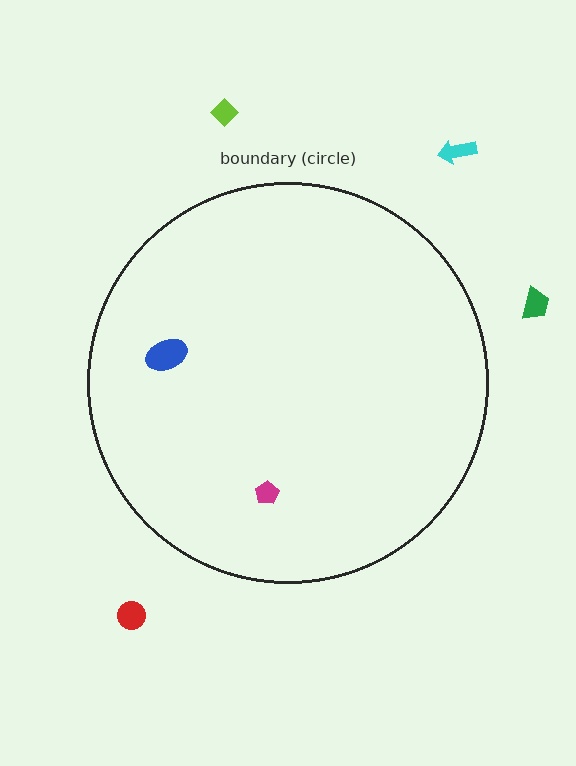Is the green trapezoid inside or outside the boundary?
Outside.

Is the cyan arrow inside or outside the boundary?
Outside.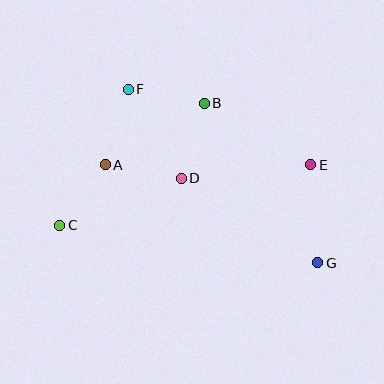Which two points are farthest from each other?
Points C and G are farthest from each other.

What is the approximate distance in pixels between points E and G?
The distance between E and G is approximately 98 pixels.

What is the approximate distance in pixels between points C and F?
The distance between C and F is approximately 152 pixels.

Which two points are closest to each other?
Points A and C are closest to each other.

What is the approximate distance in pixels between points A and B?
The distance between A and B is approximately 117 pixels.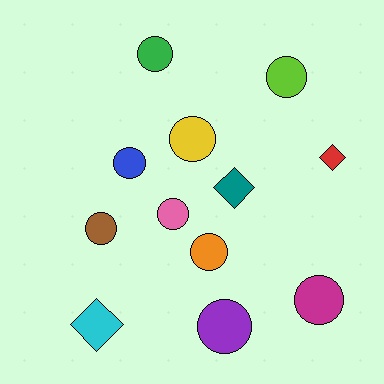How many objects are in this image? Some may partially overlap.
There are 12 objects.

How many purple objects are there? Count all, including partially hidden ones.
There is 1 purple object.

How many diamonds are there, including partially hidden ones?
There are 3 diamonds.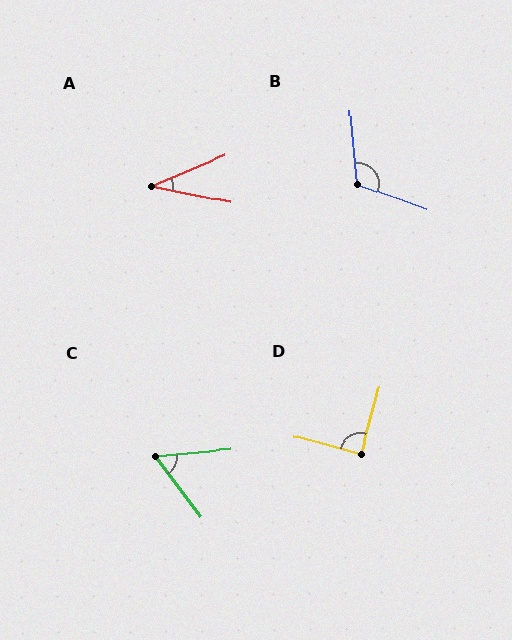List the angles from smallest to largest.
A (34°), C (58°), D (90°), B (116°).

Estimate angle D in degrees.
Approximately 90 degrees.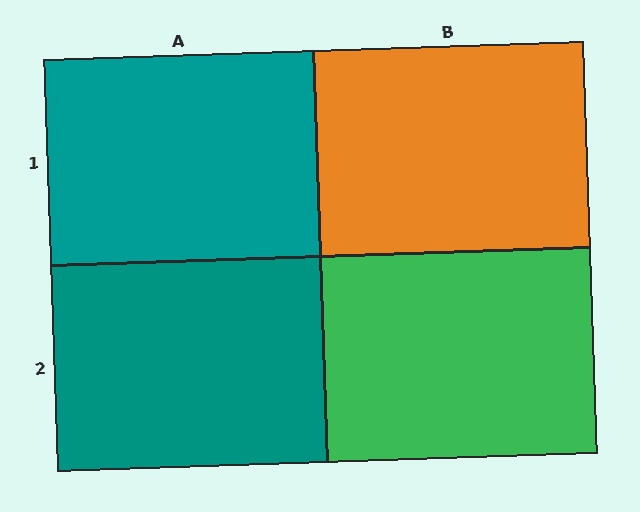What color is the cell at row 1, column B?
Orange.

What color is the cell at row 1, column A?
Teal.